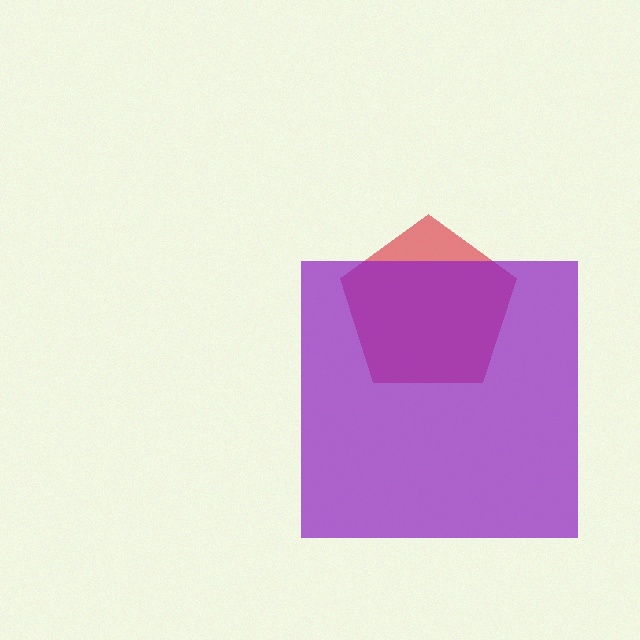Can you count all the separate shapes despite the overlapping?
Yes, there are 2 separate shapes.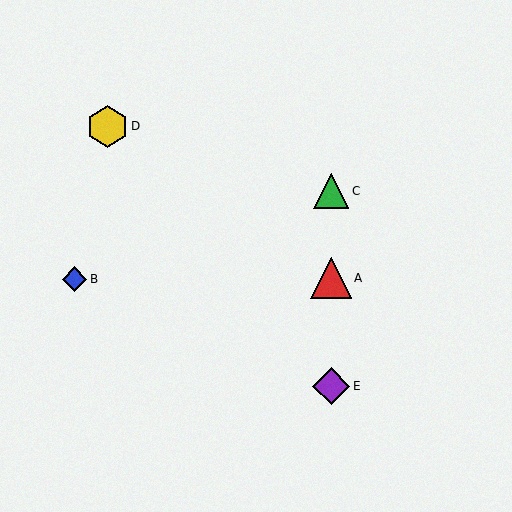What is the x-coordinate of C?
Object C is at x≈331.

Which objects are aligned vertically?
Objects A, C, E are aligned vertically.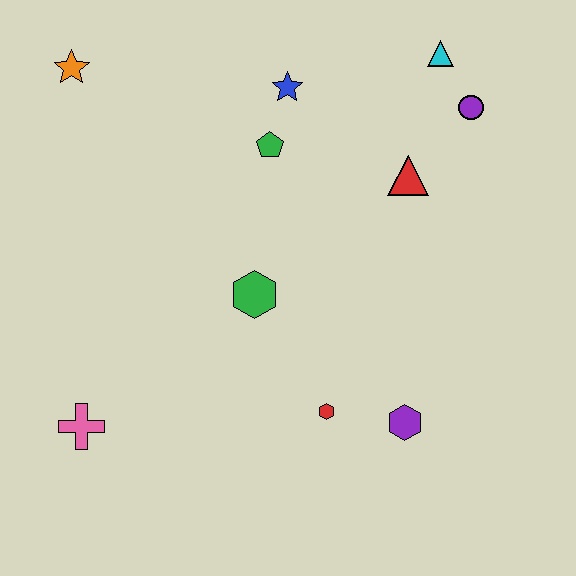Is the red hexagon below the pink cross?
No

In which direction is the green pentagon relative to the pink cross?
The green pentagon is above the pink cross.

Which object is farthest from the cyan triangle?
The pink cross is farthest from the cyan triangle.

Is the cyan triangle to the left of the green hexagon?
No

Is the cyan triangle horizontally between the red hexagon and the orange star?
No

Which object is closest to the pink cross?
The green hexagon is closest to the pink cross.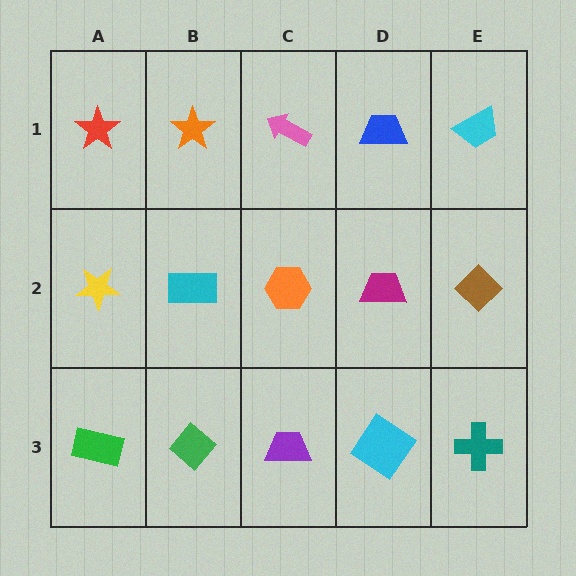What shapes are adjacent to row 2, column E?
A cyan trapezoid (row 1, column E), a teal cross (row 3, column E), a magenta trapezoid (row 2, column D).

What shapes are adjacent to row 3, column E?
A brown diamond (row 2, column E), a cyan diamond (row 3, column D).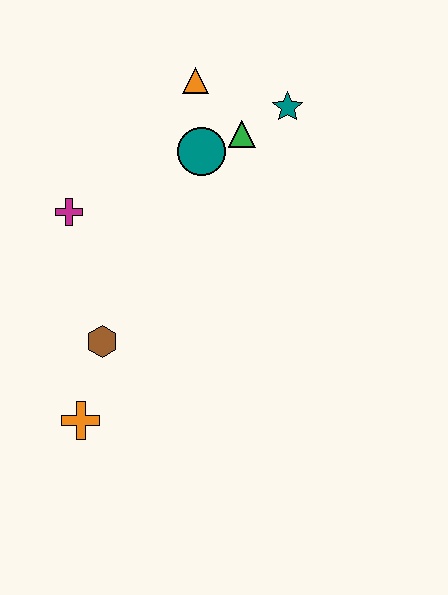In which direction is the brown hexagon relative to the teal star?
The brown hexagon is below the teal star.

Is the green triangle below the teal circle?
No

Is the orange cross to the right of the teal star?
No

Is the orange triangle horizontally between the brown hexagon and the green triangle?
Yes